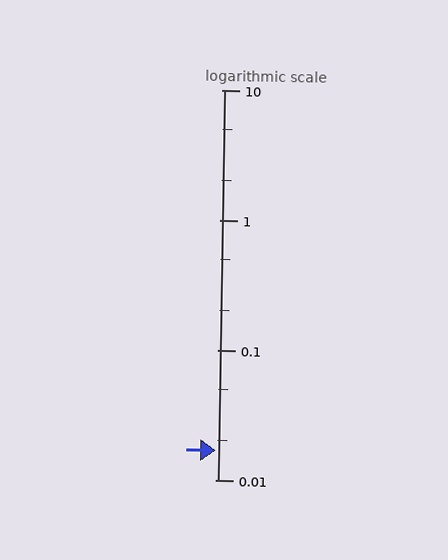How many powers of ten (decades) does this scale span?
The scale spans 3 decades, from 0.01 to 10.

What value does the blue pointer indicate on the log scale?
The pointer indicates approximately 0.017.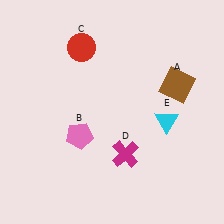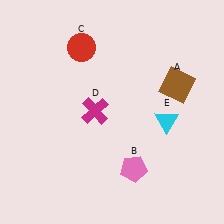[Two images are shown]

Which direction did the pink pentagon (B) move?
The pink pentagon (B) moved right.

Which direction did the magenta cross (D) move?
The magenta cross (D) moved up.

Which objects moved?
The objects that moved are: the pink pentagon (B), the magenta cross (D).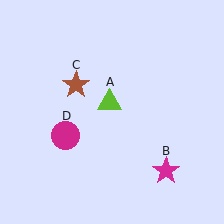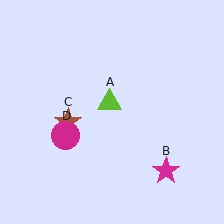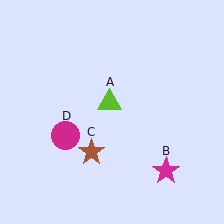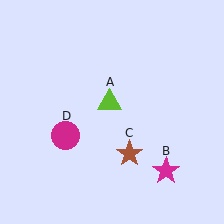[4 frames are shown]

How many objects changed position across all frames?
1 object changed position: brown star (object C).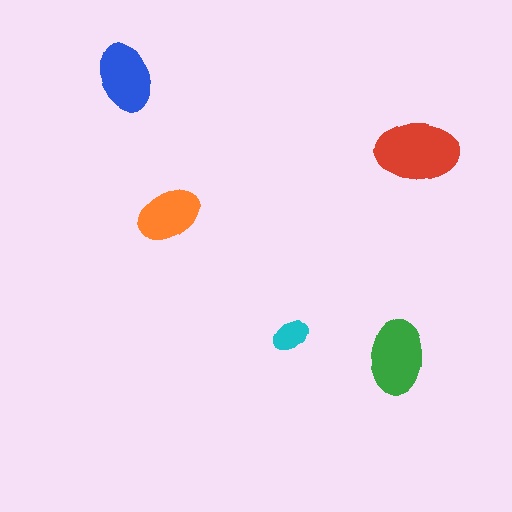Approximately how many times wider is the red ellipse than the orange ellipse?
About 1.5 times wider.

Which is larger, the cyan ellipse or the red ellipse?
The red one.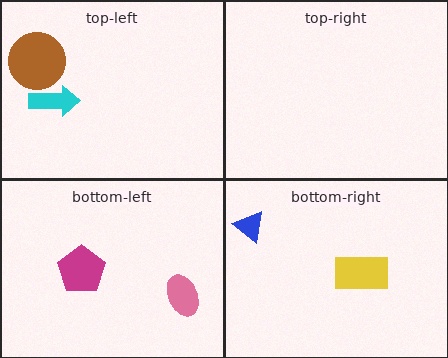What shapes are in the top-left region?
The cyan arrow, the brown circle.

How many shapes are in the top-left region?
2.